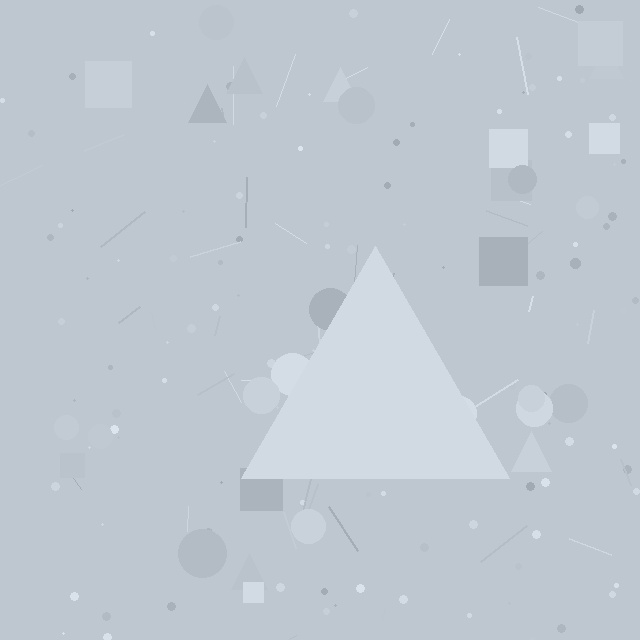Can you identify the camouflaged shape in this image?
The camouflaged shape is a triangle.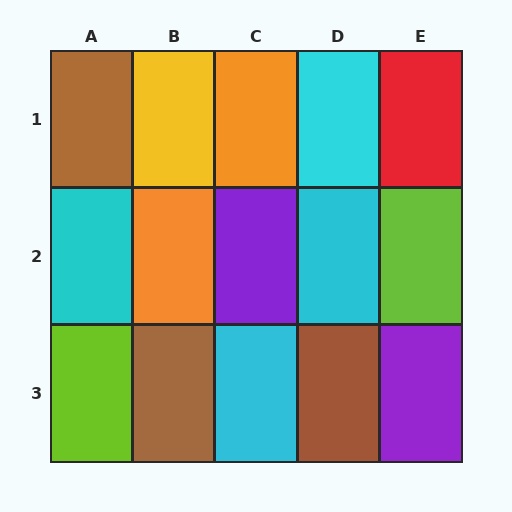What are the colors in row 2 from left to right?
Cyan, orange, purple, cyan, lime.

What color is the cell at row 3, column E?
Purple.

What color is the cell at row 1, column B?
Yellow.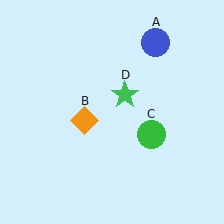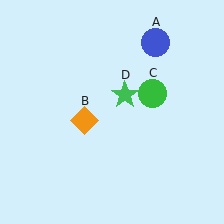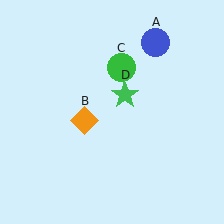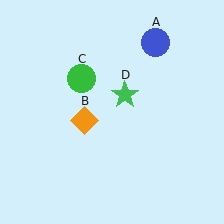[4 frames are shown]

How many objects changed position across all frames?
1 object changed position: green circle (object C).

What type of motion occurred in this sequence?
The green circle (object C) rotated counterclockwise around the center of the scene.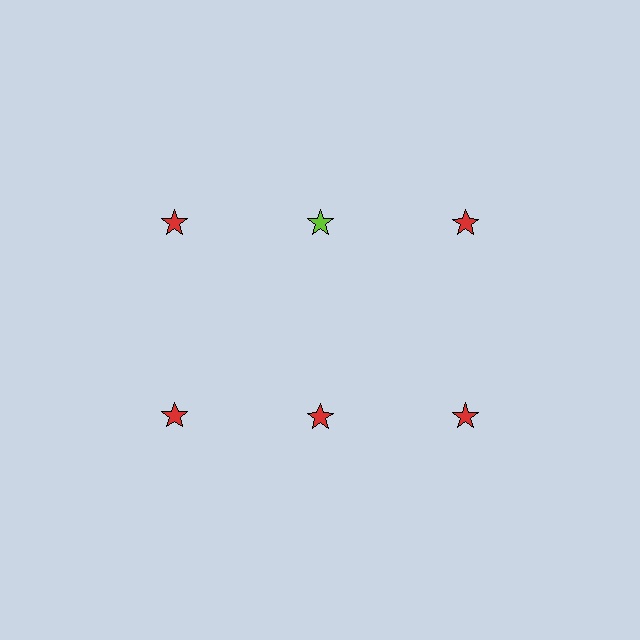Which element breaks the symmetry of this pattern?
The lime star in the top row, second from left column breaks the symmetry. All other shapes are red stars.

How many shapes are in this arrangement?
There are 6 shapes arranged in a grid pattern.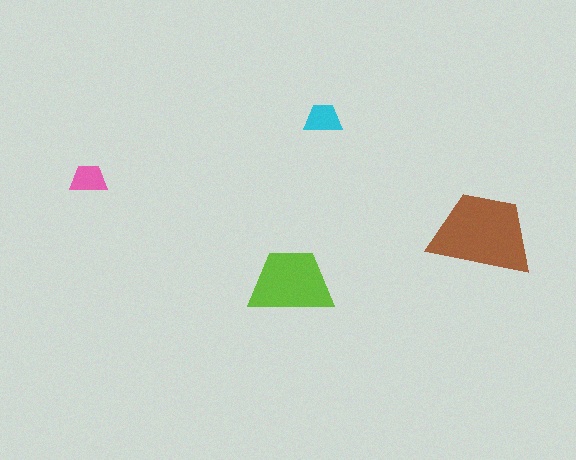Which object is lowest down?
The lime trapezoid is bottommost.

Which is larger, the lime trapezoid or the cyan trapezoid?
The lime one.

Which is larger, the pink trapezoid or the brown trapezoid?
The brown one.